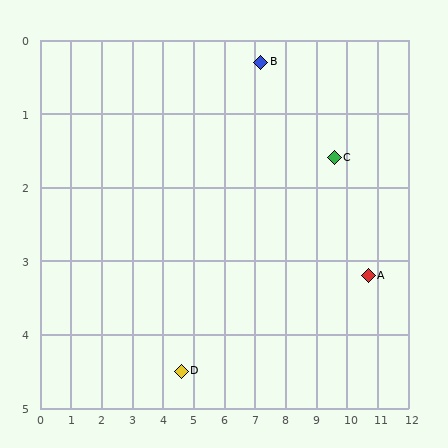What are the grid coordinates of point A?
Point A is at approximately (10.7, 3.2).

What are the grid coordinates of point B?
Point B is at approximately (7.2, 0.3).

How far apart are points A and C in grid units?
Points A and C are about 1.9 grid units apart.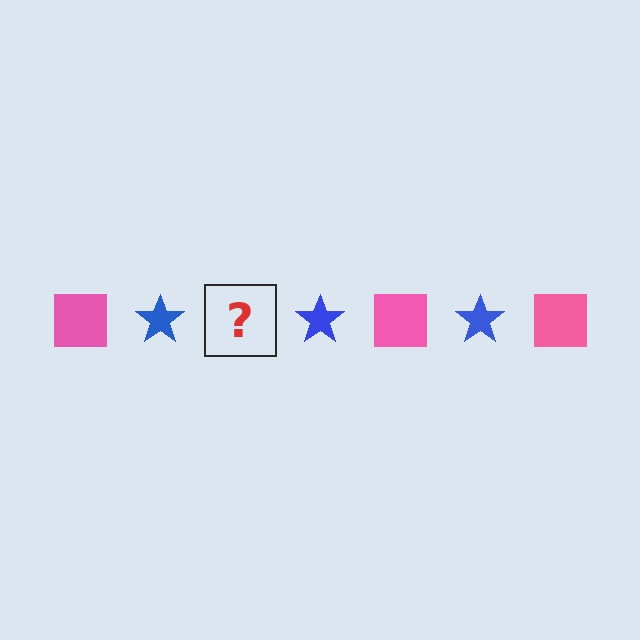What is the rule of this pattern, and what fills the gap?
The rule is that the pattern alternates between pink square and blue star. The gap should be filled with a pink square.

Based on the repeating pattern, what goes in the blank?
The blank should be a pink square.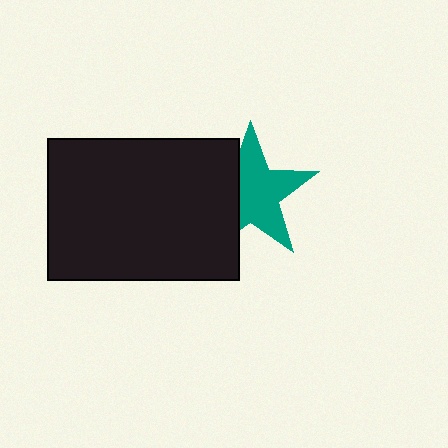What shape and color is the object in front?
The object in front is a black rectangle.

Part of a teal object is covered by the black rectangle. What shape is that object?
It is a star.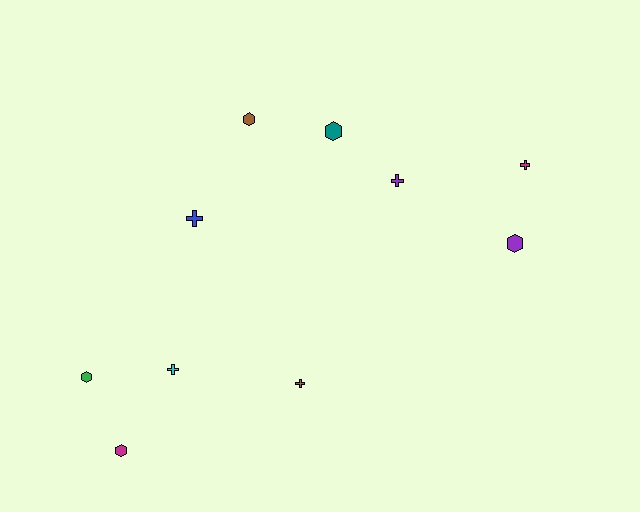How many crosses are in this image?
There are 5 crosses.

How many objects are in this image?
There are 10 objects.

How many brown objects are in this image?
There are 2 brown objects.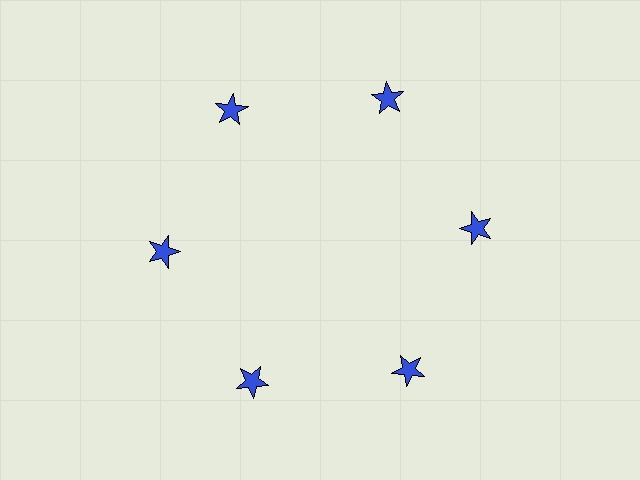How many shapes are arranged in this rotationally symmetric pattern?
There are 6 shapes, arranged in 6 groups of 1.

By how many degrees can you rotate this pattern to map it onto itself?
The pattern maps onto itself every 60 degrees of rotation.